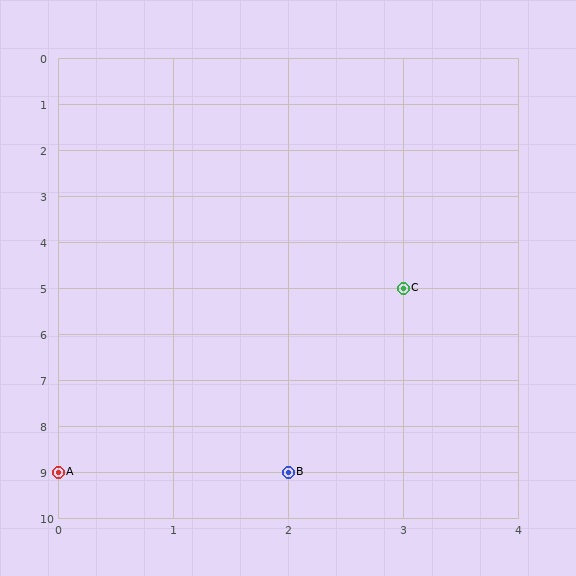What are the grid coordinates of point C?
Point C is at grid coordinates (3, 5).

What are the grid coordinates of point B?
Point B is at grid coordinates (2, 9).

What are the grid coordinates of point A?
Point A is at grid coordinates (0, 9).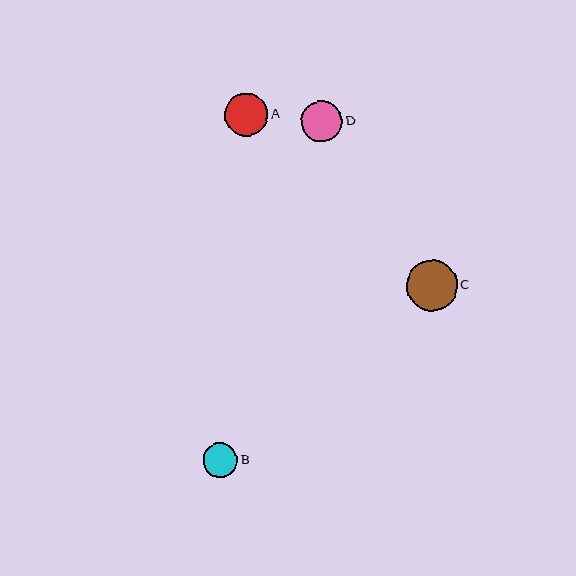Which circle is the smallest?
Circle B is the smallest with a size of approximately 35 pixels.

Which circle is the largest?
Circle C is the largest with a size of approximately 50 pixels.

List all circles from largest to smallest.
From largest to smallest: C, A, D, B.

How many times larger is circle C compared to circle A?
Circle C is approximately 1.2 times the size of circle A.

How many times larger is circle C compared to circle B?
Circle C is approximately 1.4 times the size of circle B.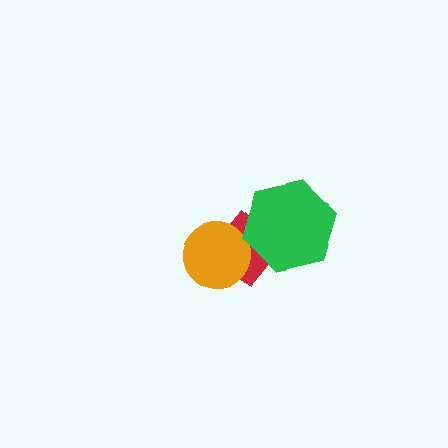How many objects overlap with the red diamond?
2 objects overlap with the red diamond.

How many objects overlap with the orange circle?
1 object overlaps with the orange circle.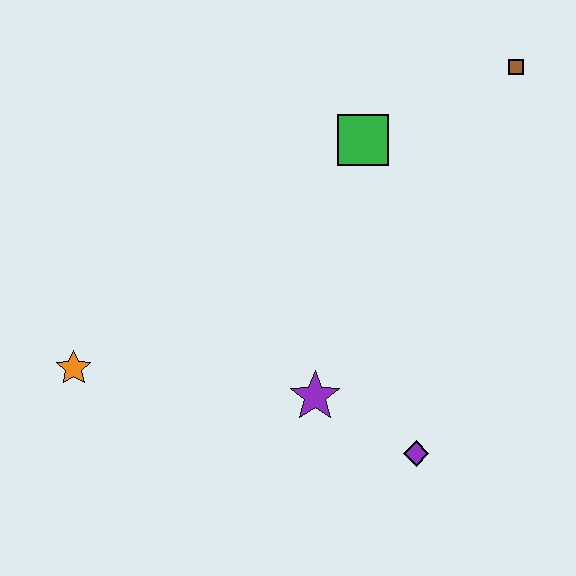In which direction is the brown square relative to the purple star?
The brown square is above the purple star.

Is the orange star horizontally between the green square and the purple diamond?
No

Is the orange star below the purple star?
No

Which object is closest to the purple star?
The purple diamond is closest to the purple star.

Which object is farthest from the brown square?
The orange star is farthest from the brown square.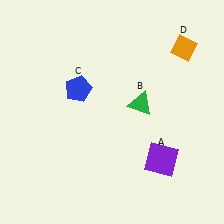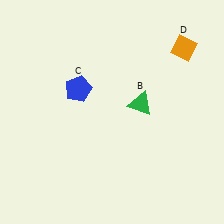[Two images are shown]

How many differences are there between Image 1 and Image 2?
There is 1 difference between the two images.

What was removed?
The purple square (A) was removed in Image 2.